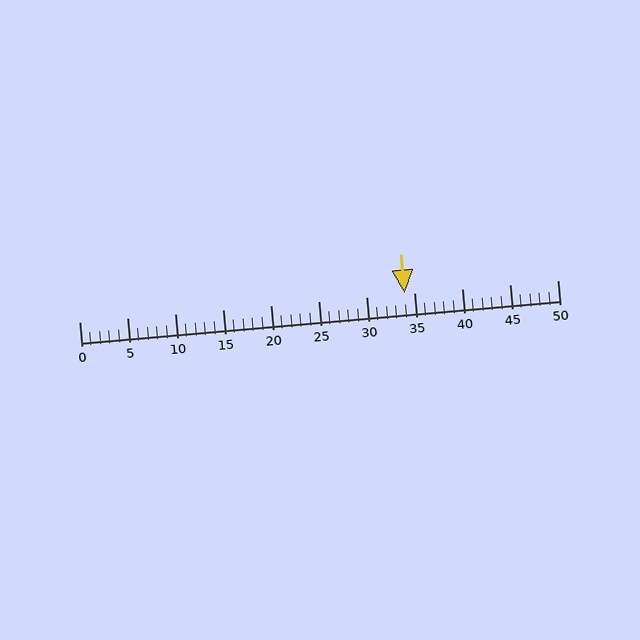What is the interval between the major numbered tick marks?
The major tick marks are spaced 5 units apart.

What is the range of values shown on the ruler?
The ruler shows values from 0 to 50.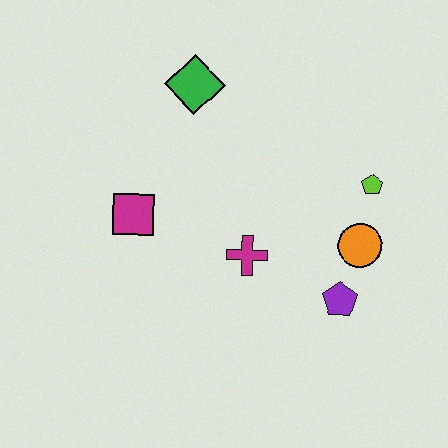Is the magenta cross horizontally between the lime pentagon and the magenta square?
Yes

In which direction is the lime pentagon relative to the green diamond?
The lime pentagon is to the right of the green diamond.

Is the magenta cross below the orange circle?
Yes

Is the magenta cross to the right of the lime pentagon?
No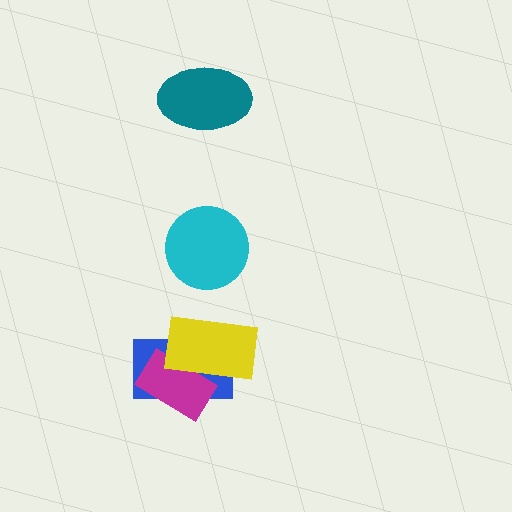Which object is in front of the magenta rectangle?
The yellow rectangle is in front of the magenta rectangle.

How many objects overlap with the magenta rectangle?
2 objects overlap with the magenta rectangle.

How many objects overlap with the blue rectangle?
2 objects overlap with the blue rectangle.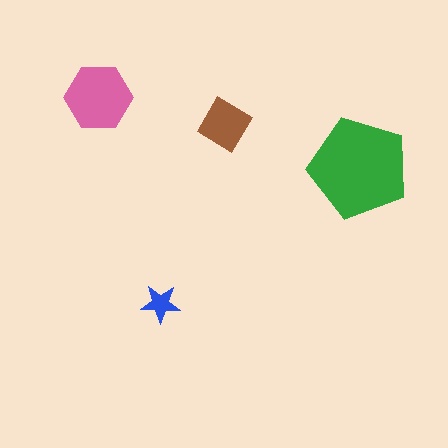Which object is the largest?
The green pentagon.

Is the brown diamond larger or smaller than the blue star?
Larger.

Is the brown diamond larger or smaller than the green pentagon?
Smaller.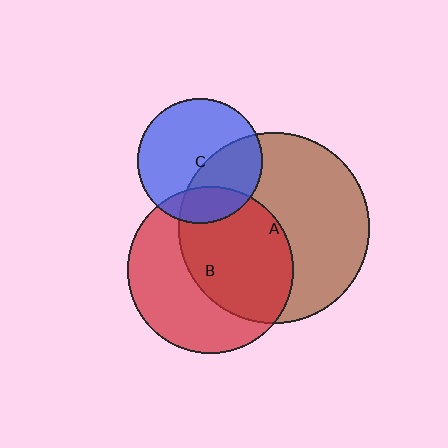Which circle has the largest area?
Circle A (brown).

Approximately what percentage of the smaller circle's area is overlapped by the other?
Approximately 40%.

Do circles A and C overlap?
Yes.